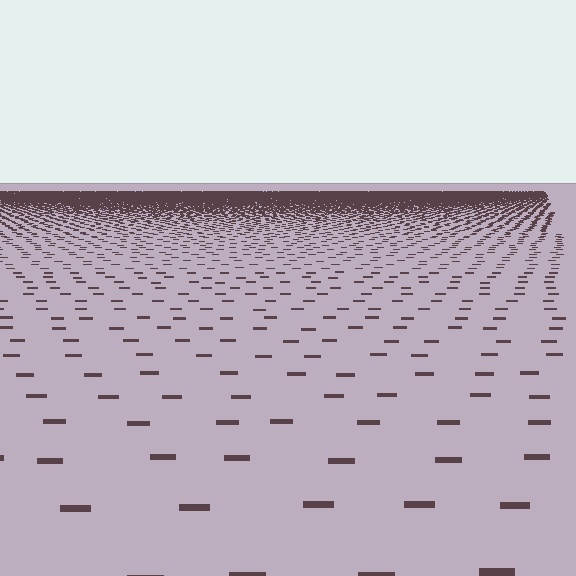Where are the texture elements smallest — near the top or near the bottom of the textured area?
Near the top.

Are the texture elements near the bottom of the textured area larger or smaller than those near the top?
Larger. Near the bottom, elements are closer to the viewer and appear at a bigger on-screen size.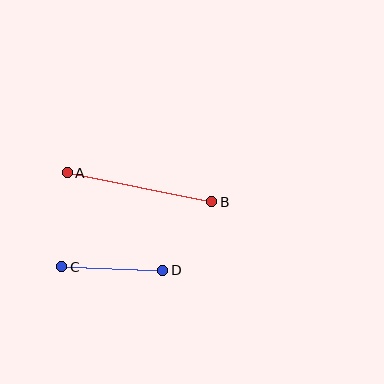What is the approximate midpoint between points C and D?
The midpoint is at approximately (112, 268) pixels.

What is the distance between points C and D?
The distance is approximately 101 pixels.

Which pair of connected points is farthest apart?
Points A and B are farthest apart.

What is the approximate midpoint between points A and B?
The midpoint is at approximately (140, 187) pixels.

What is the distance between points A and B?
The distance is approximately 148 pixels.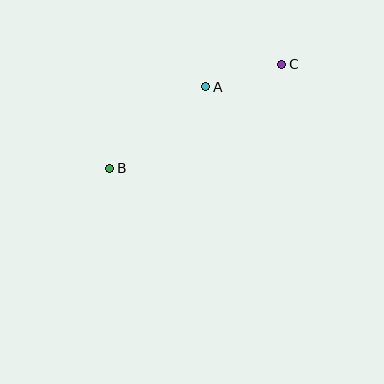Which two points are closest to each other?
Points A and C are closest to each other.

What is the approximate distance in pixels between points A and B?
The distance between A and B is approximately 126 pixels.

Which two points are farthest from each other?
Points B and C are farthest from each other.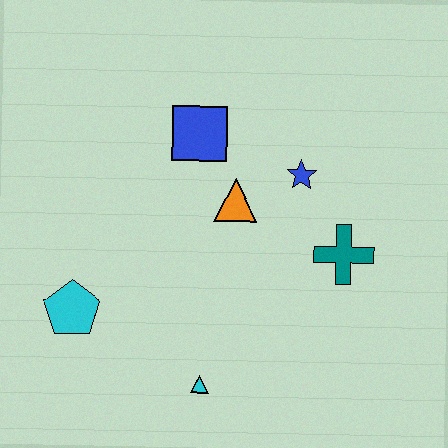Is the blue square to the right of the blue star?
No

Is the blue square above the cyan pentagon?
Yes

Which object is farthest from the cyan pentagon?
The teal cross is farthest from the cyan pentagon.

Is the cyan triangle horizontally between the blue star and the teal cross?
No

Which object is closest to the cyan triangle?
The cyan pentagon is closest to the cyan triangle.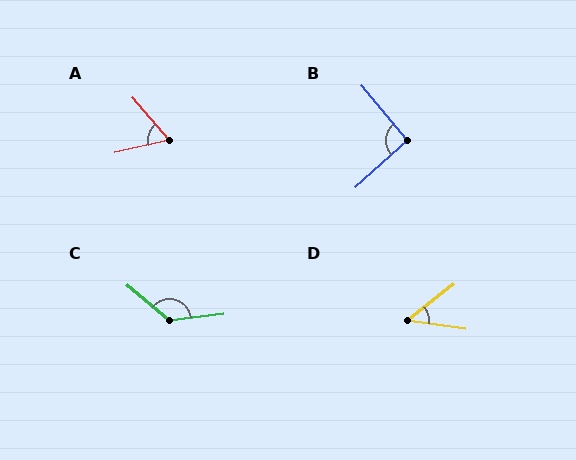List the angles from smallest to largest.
D (46°), A (62°), B (91°), C (133°).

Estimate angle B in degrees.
Approximately 91 degrees.